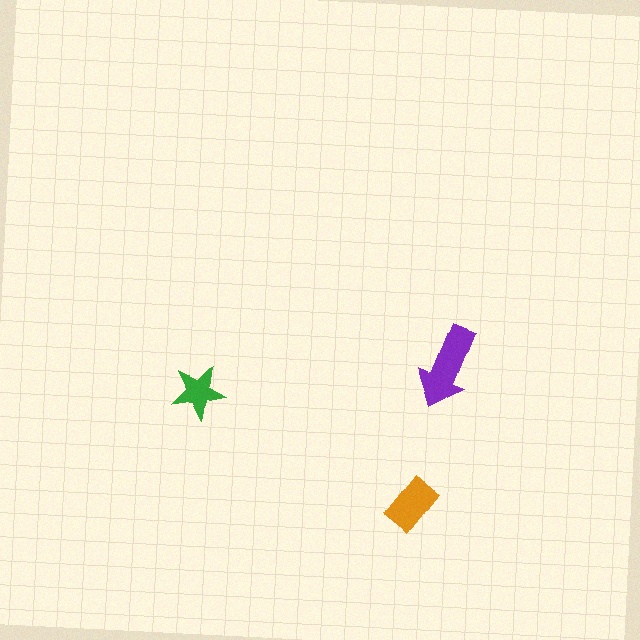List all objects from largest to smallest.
The purple arrow, the orange rectangle, the green star.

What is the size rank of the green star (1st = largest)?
3rd.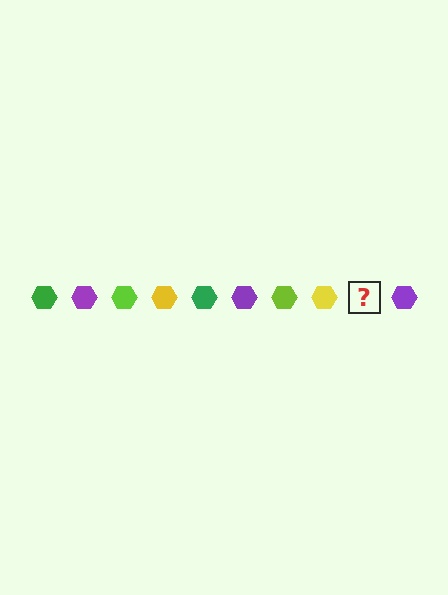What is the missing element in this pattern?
The missing element is a green hexagon.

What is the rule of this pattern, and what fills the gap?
The rule is that the pattern cycles through green, purple, lime, yellow hexagons. The gap should be filled with a green hexagon.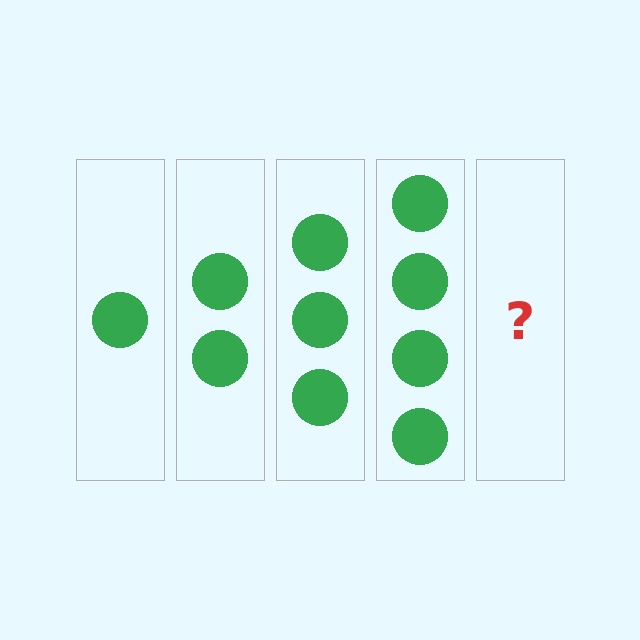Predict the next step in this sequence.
The next step is 5 circles.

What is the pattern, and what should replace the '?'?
The pattern is that each step adds one more circle. The '?' should be 5 circles.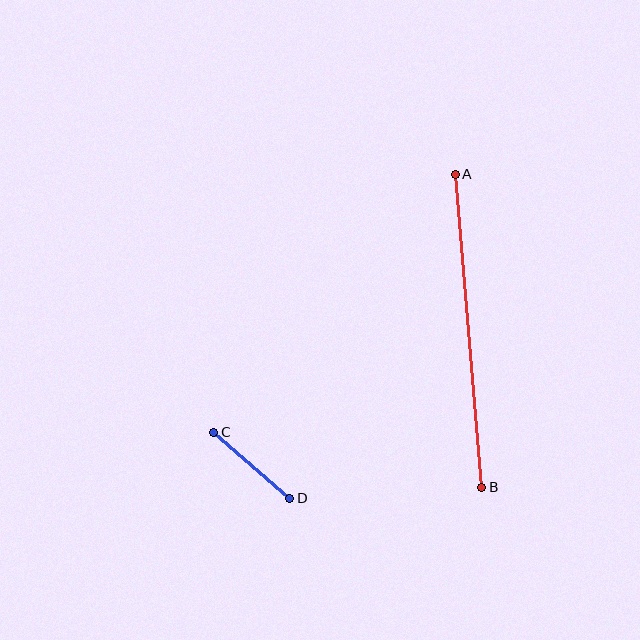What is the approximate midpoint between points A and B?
The midpoint is at approximately (468, 331) pixels.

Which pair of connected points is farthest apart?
Points A and B are farthest apart.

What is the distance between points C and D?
The distance is approximately 101 pixels.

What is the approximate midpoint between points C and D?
The midpoint is at approximately (252, 465) pixels.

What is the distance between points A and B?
The distance is approximately 314 pixels.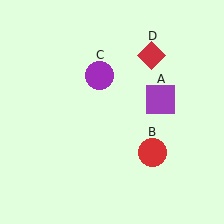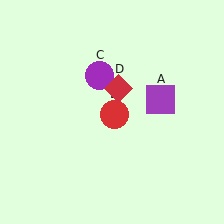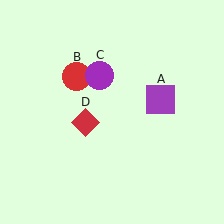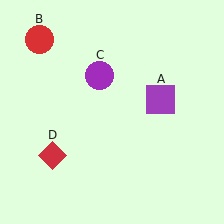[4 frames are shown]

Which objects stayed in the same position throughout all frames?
Purple square (object A) and purple circle (object C) remained stationary.